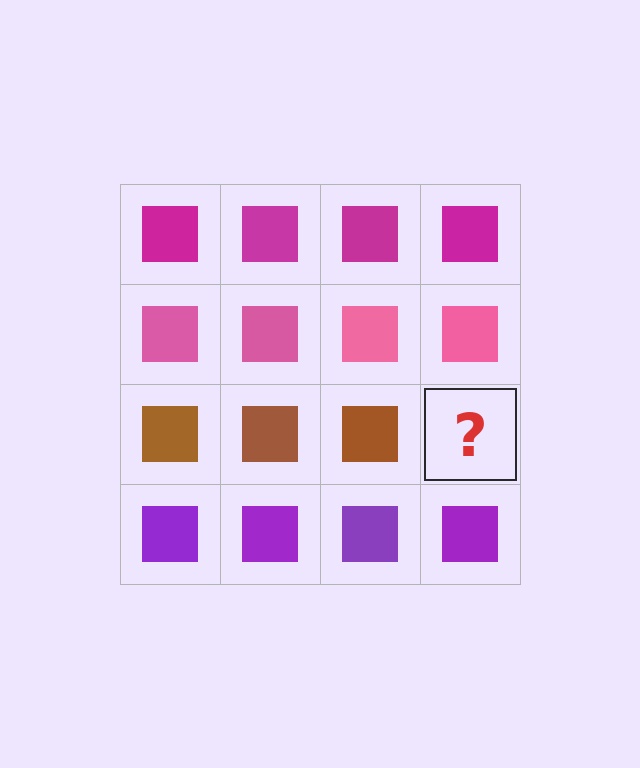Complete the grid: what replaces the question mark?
The question mark should be replaced with a brown square.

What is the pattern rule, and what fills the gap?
The rule is that each row has a consistent color. The gap should be filled with a brown square.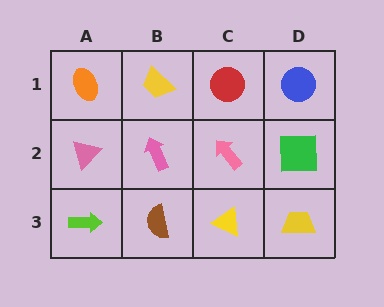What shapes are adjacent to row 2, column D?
A blue circle (row 1, column D), a yellow trapezoid (row 3, column D), a pink arrow (row 2, column C).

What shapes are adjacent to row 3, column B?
A pink arrow (row 2, column B), a lime arrow (row 3, column A), a yellow triangle (row 3, column C).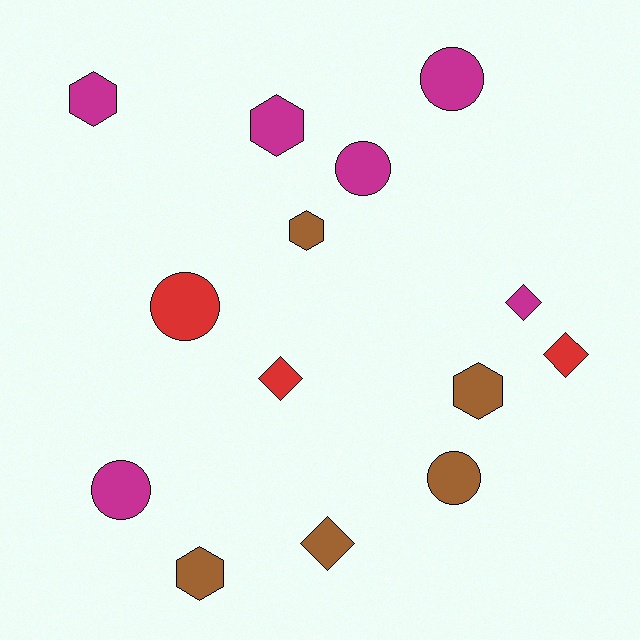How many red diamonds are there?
There are 2 red diamonds.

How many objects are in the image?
There are 14 objects.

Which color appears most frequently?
Magenta, with 6 objects.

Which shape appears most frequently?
Circle, with 5 objects.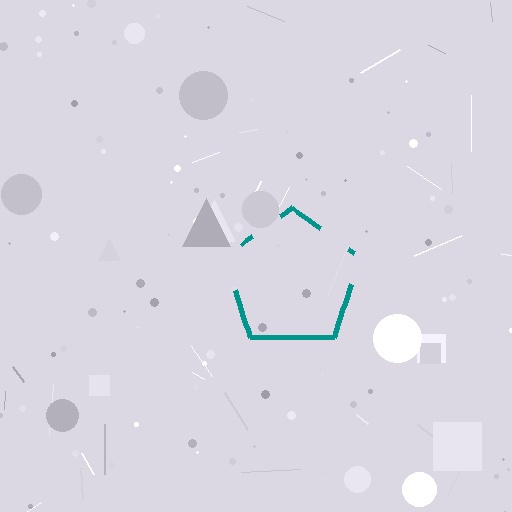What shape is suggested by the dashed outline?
The dashed outline suggests a pentagon.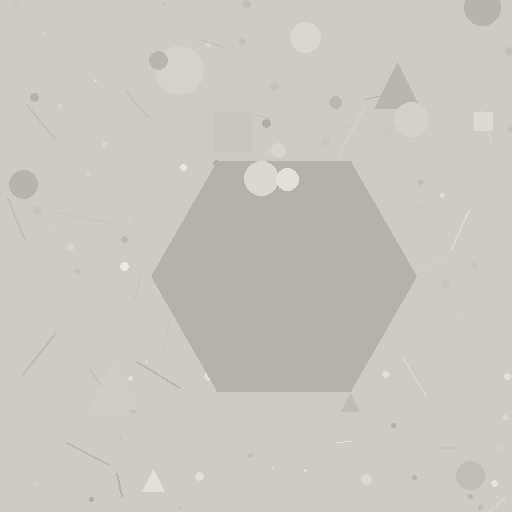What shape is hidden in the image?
A hexagon is hidden in the image.